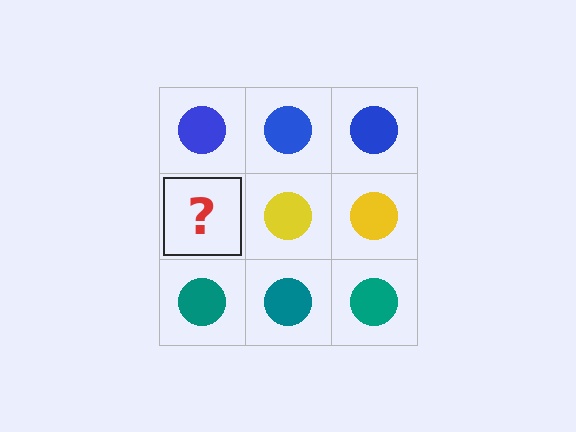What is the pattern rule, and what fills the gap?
The rule is that each row has a consistent color. The gap should be filled with a yellow circle.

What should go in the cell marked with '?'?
The missing cell should contain a yellow circle.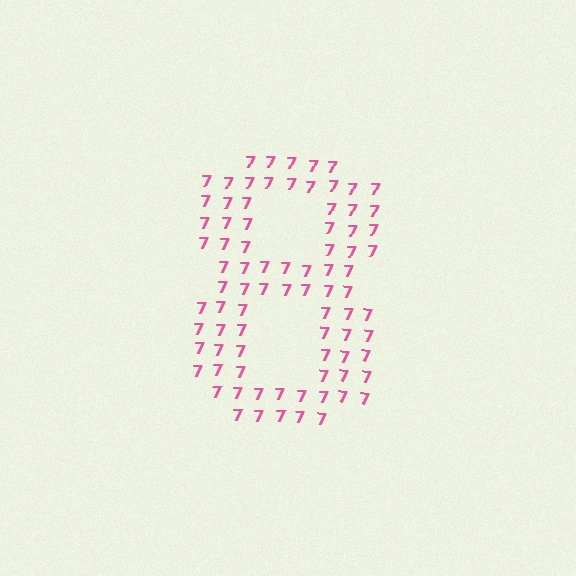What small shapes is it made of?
It is made of small digit 7's.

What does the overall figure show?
The overall figure shows the digit 8.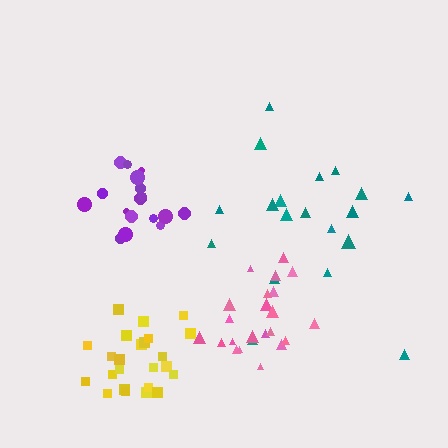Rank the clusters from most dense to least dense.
yellow, purple, pink, teal.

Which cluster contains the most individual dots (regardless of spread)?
Yellow (24).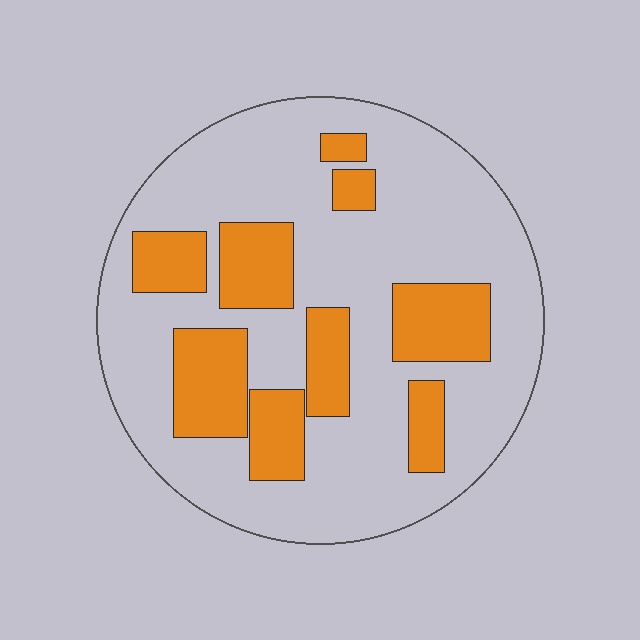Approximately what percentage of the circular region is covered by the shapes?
Approximately 30%.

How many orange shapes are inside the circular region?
9.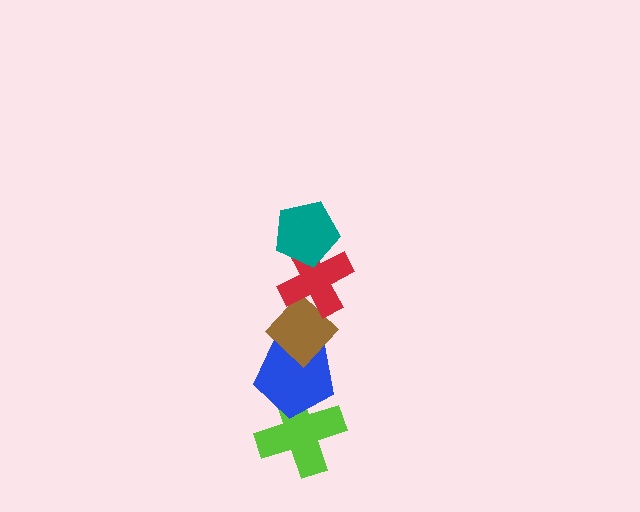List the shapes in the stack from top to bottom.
From top to bottom: the teal pentagon, the red cross, the brown diamond, the blue pentagon, the lime cross.